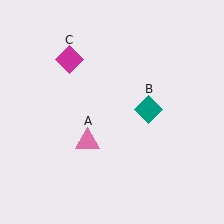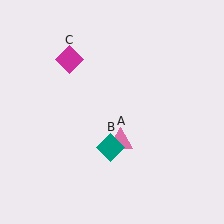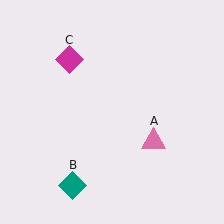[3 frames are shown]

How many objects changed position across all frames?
2 objects changed position: pink triangle (object A), teal diamond (object B).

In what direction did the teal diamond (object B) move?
The teal diamond (object B) moved down and to the left.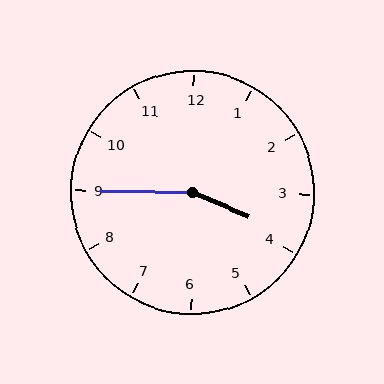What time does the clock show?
3:45.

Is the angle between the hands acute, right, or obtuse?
It is obtuse.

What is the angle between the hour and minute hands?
Approximately 158 degrees.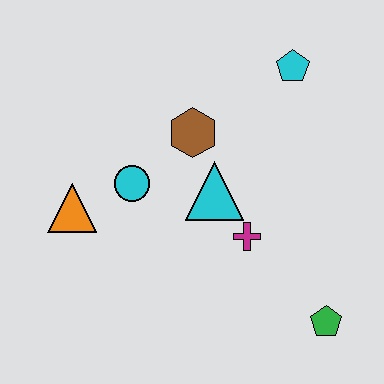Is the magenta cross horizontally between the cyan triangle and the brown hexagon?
No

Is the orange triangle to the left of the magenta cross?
Yes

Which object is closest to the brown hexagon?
The cyan triangle is closest to the brown hexagon.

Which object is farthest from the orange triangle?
The green pentagon is farthest from the orange triangle.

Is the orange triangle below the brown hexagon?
Yes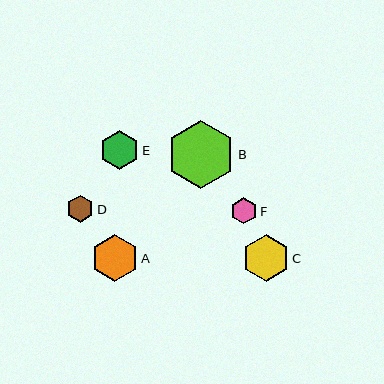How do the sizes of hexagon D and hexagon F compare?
Hexagon D and hexagon F are approximately the same size.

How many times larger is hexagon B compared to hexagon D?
Hexagon B is approximately 2.5 times the size of hexagon D.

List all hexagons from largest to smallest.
From largest to smallest: B, A, C, E, D, F.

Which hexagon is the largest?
Hexagon B is the largest with a size of approximately 68 pixels.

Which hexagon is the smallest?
Hexagon F is the smallest with a size of approximately 26 pixels.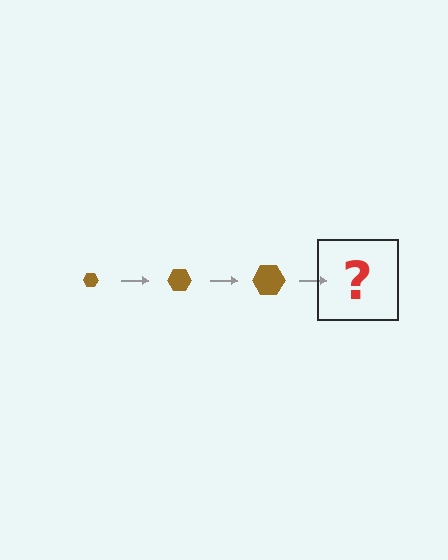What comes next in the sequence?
The next element should be a brown hexagon, larger than the previous one.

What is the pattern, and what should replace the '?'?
The pattern is that the hexagon gets progressively larger each step. The '?' should be a brown hexagon, larger than the previous one.